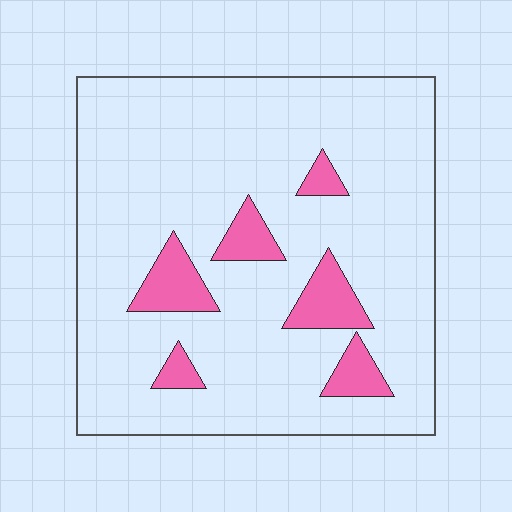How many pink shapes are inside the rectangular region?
6.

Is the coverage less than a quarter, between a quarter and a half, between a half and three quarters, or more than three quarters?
Less than a quarter.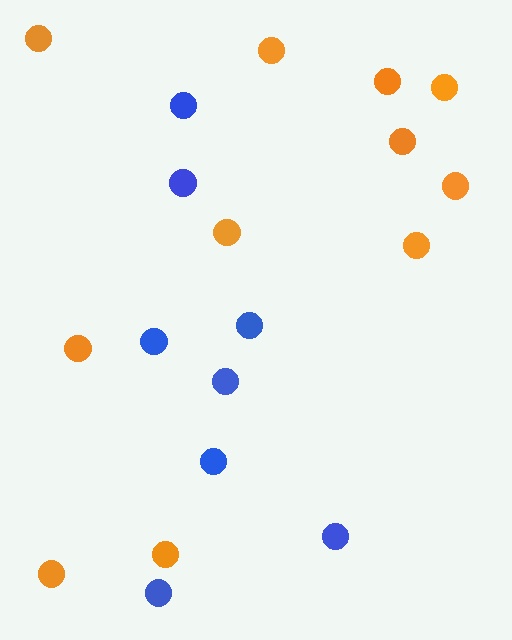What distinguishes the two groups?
There are 2 groups: one group of blue circles (8) and one group of orange circles (11).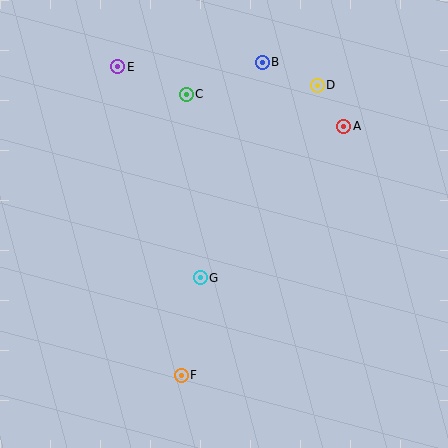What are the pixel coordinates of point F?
Point F is at (181, 375).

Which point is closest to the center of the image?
Point G at (200, 278) is closest to the center.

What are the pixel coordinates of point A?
Point A is at (344, 126).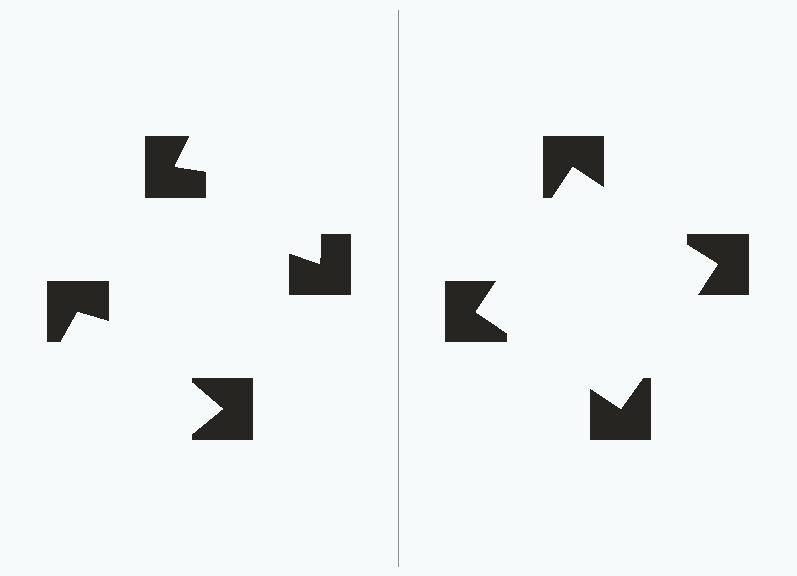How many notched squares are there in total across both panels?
8 — 4 on each side.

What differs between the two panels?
The notched squares are positioned identically on both sides; only the wedge orientations differ. On the right they align to a square; on the left they are misaligned.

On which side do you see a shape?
An illusory square appears on the right side. On the left side the wedge cuts are rotated, so no coherent shape forms.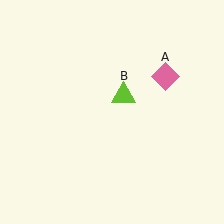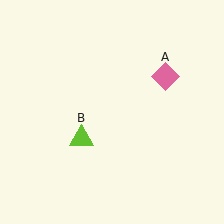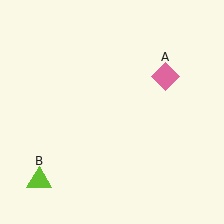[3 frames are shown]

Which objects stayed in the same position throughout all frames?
Pink diamond (object A) remained stationary.